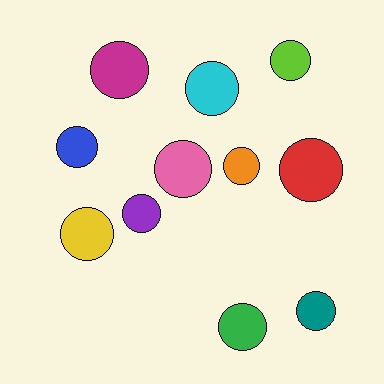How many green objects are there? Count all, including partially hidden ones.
There is 1 green object.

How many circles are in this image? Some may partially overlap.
There are 11 circles.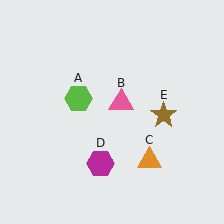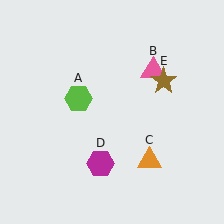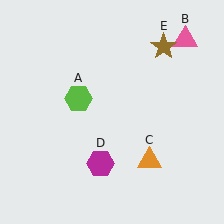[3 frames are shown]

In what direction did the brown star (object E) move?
The brown star (object E) moved up.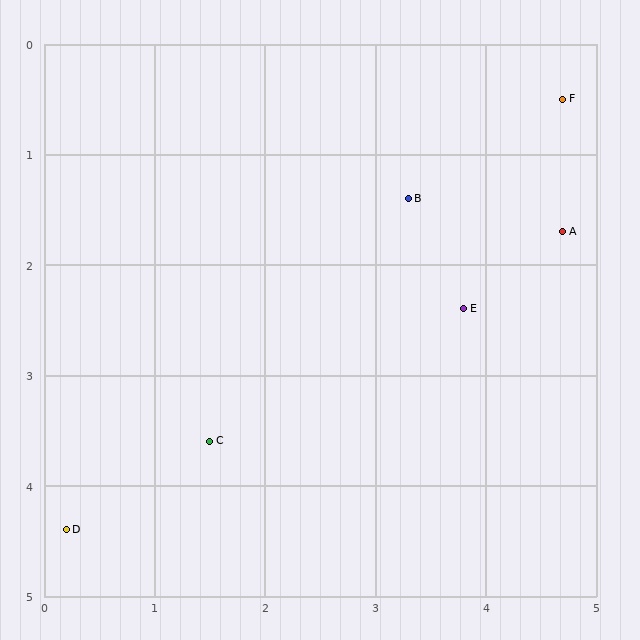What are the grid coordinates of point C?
Point C is at approximately (1.5, 3.6).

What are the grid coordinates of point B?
Point B is at approximately (3.3, 1.4).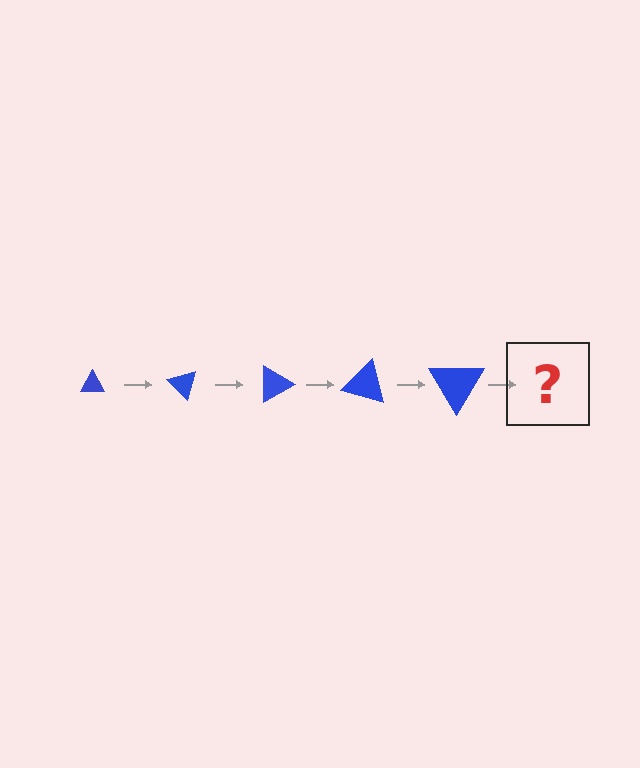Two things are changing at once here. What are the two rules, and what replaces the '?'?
The two rules are that the triangle grows larger each step and it rotates 45 degrees each step. The '?' should be a triangle, larger than the previous one and rotated 225 degrees from the start.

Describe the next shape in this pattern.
It should be a triangle, larger than the previous one and rotated 225 degrees from the start.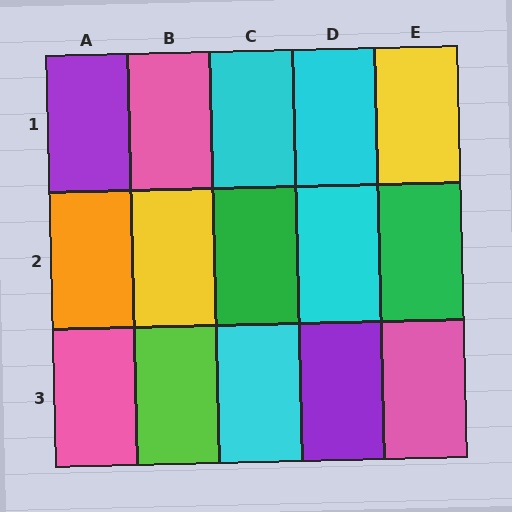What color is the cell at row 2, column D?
Cyan.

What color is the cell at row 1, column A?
Purple.